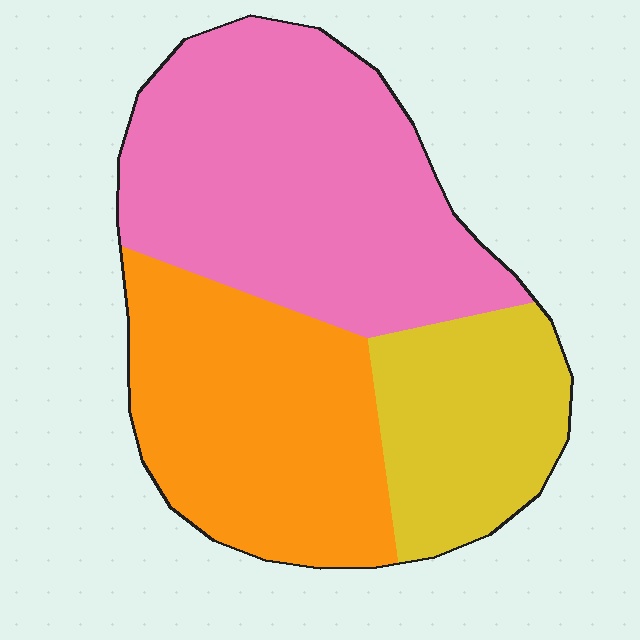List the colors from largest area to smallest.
From largest to smallest: pink, orange, yellow.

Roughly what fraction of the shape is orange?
Orange takes up about one third (1/3) of the shape.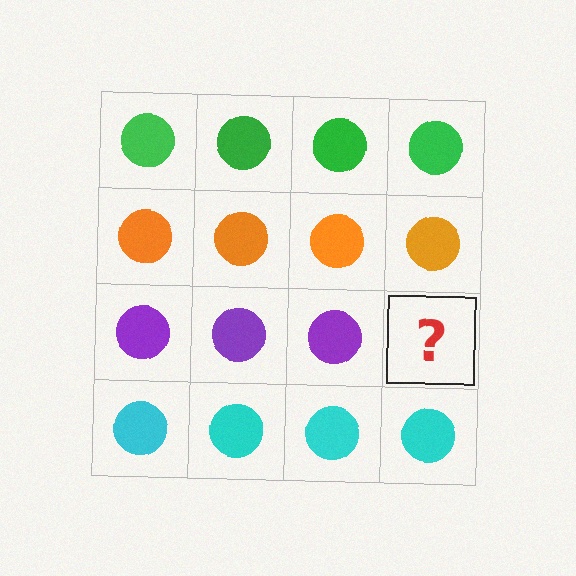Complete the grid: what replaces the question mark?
The question mark should be replaced with a purple circle.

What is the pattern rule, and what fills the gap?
The rule is that each row has a consistent color. The gap should be filled with a purple circle.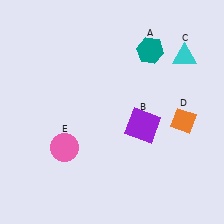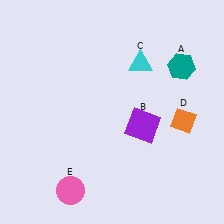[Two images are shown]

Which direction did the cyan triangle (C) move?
The cyan triangle (C) moved left.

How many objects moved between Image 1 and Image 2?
3 objects moved between the two images.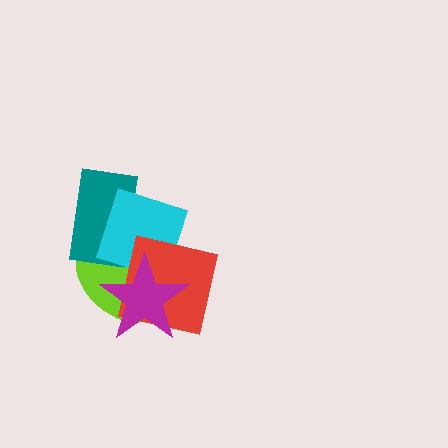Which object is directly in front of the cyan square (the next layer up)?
The red square is directly in front of the cyan square.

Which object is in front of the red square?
The magenta star is in front of the red square.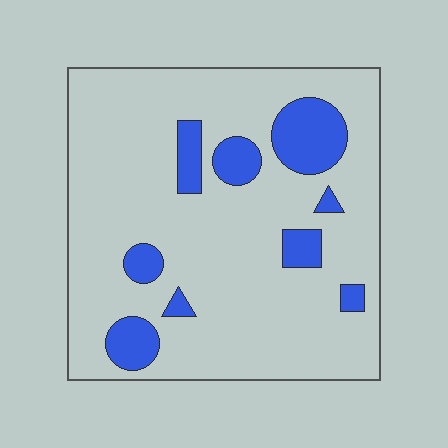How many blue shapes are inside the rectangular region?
9.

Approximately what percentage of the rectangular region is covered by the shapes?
Approximately 15%.